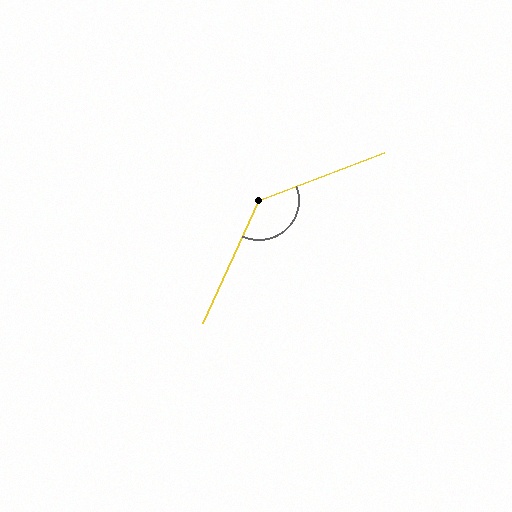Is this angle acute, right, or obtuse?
It is obtuse.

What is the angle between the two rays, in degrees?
Approximately 135 degrees.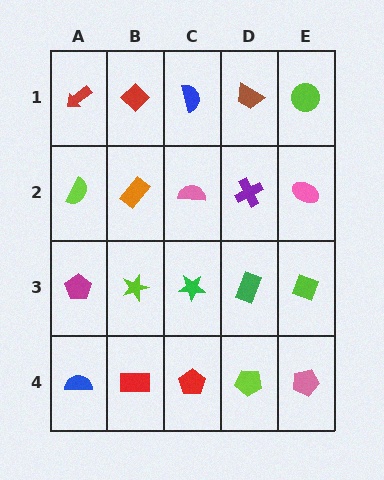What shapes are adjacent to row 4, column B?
A lime star (row 3, column B), a blue semicircle (row 4, column A), a red pentagon (row 4, column C).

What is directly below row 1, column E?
A pink ellipse.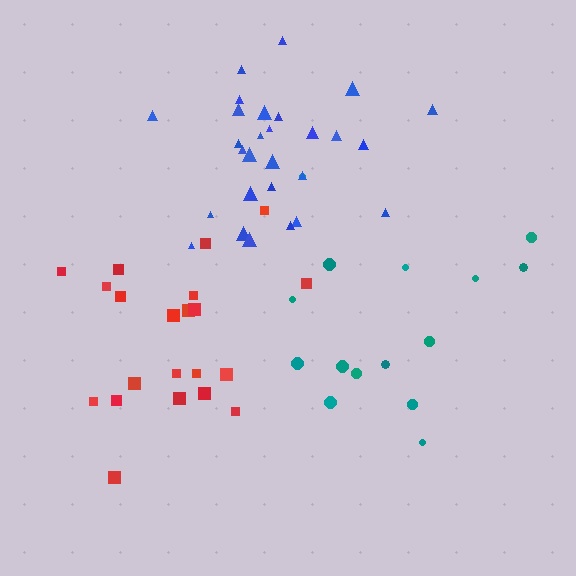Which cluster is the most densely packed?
Blue.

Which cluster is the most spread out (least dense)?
Teal.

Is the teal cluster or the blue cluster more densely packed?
Blue.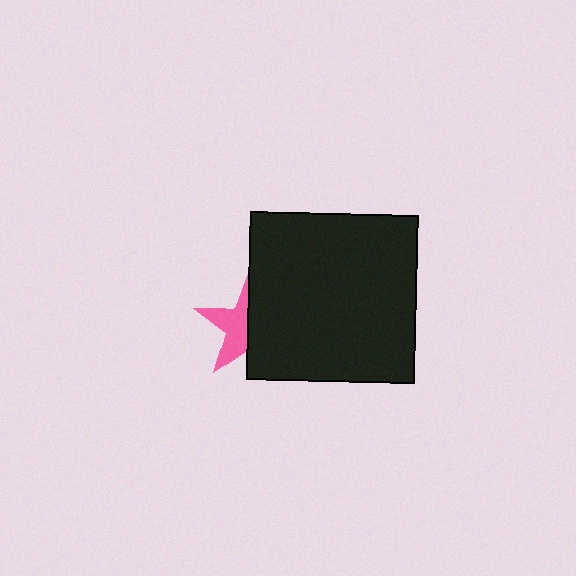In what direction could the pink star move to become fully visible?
The pink star could move left. That would shift it out from behind the black square entirely.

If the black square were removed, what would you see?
You would see the complete pink star.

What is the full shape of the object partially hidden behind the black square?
The partially hidden object is a pink star.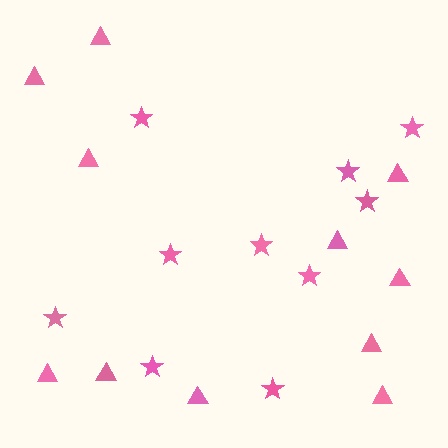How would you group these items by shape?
There are 2 groups: one group of stars (10) and one group of triangles (11).